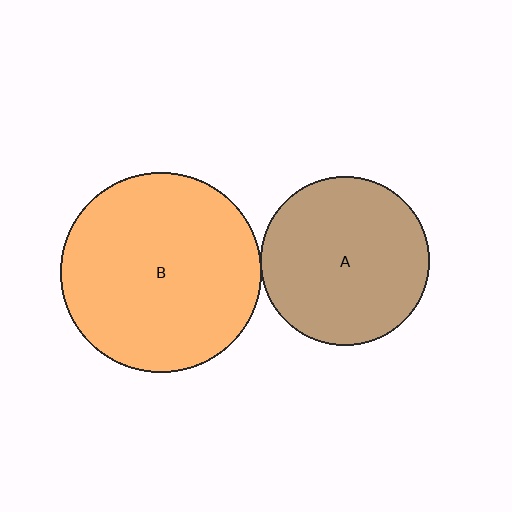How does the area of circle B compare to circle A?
Approximately 1.4 times.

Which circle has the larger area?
Circle B (orange).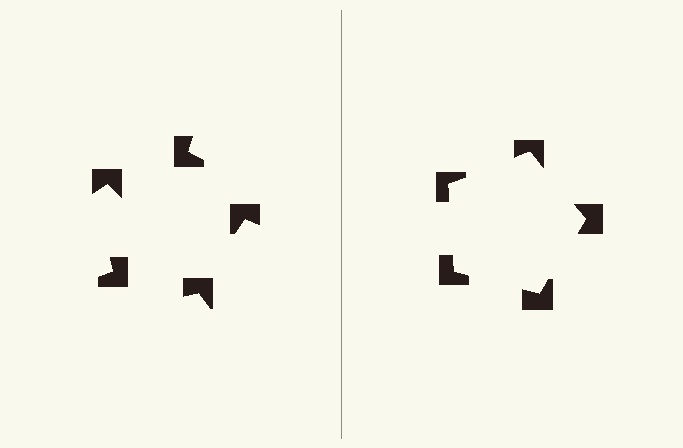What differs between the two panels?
The notched squares are positioned identically on both sides; only the wedge orientations differ. On the right they align to a pentagon; on the left they are misaligned.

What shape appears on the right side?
An illusory pentagon.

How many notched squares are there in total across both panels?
10 — 5 on each side.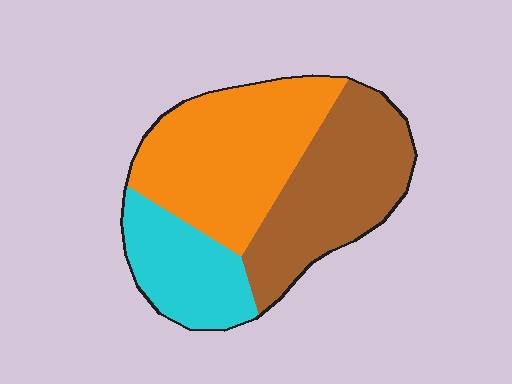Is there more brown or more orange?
Orange.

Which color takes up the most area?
Orange, at roughly 40%.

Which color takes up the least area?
Cyan, at roughly 20%.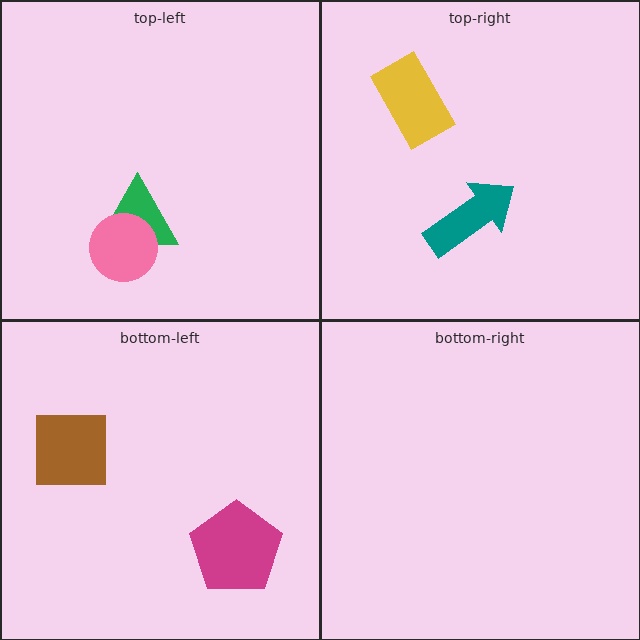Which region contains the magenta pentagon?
The bottom-left region.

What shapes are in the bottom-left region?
The magenta pentagon, the brown square.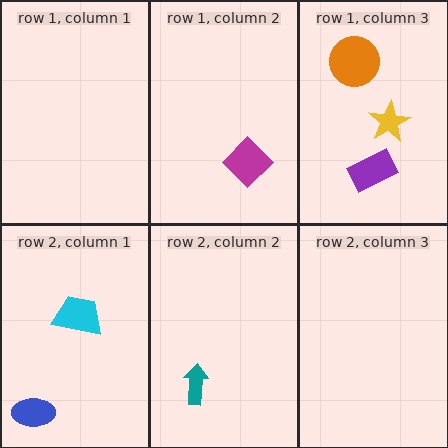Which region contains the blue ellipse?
The row 2, column 1 region.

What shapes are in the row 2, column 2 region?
The teal arrow.